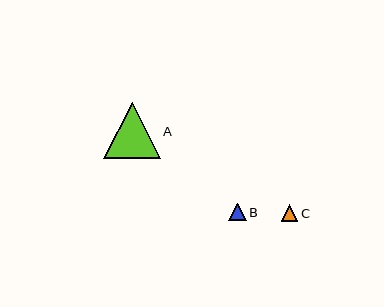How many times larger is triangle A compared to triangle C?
Triangle A is approximately 3.4 times the size of triangle C.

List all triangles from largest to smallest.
From largest to smallest: A, B, C.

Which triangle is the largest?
Triangle A is the largest with a size of approximately 56 pixels.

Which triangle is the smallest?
Triangle C is the smallest with a size of approximately 17 pixels.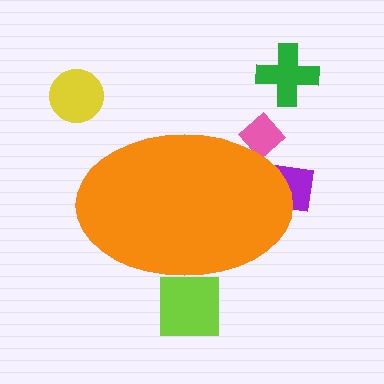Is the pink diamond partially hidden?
Yes, the pink diamond is partially hidden behind the orange ellipse.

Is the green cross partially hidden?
No, the green cross is fully visible.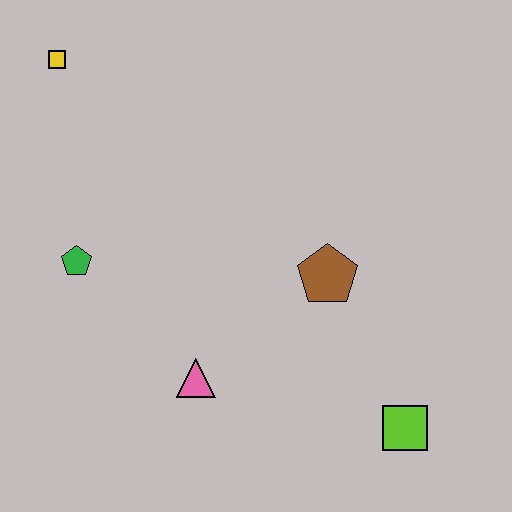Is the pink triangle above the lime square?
Yes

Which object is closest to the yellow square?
The green pentagon is closest to the yellow square.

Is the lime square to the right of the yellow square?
Yes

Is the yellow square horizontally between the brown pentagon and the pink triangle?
No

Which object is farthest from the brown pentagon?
The yellow square is farthest from the brown pentagon.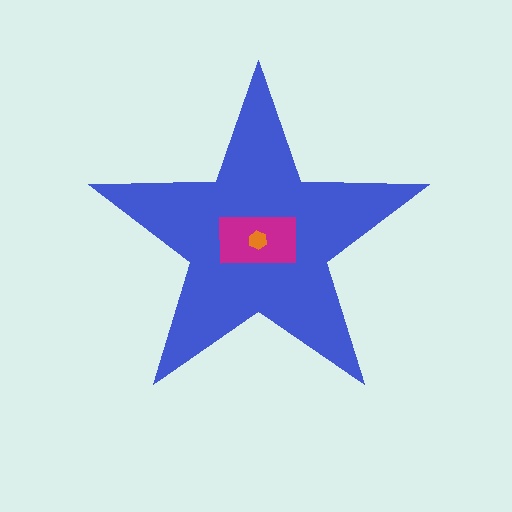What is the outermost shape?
The blue star.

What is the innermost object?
The orange hexagon.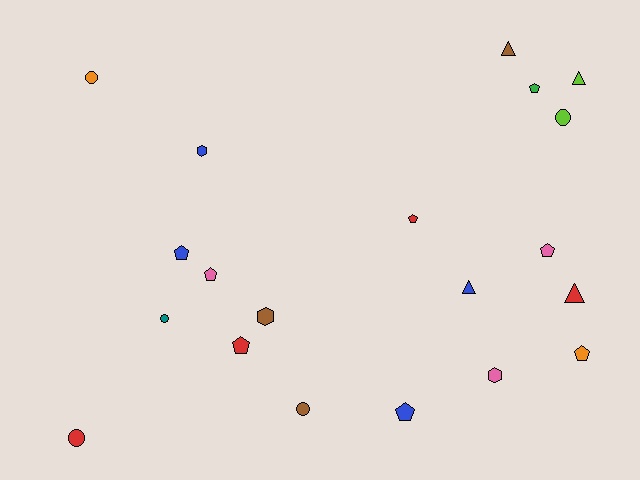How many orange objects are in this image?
There are 2 orange objects.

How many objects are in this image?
There are 20 objects.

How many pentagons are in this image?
There are 8 pentagons.